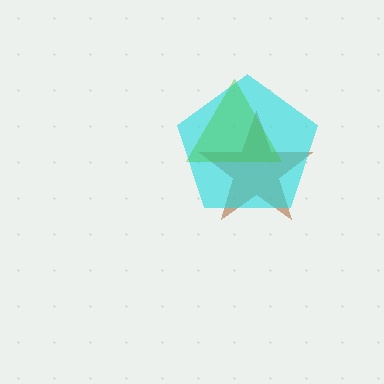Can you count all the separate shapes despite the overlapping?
Yes, there are 3 separate shapes.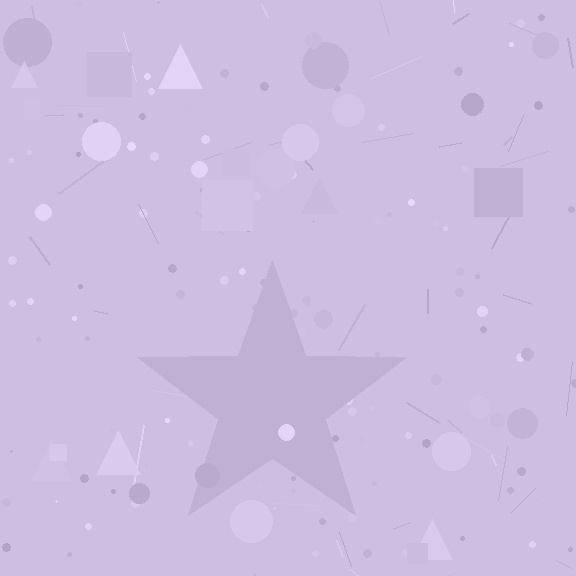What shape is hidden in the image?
A star is hidden in the image.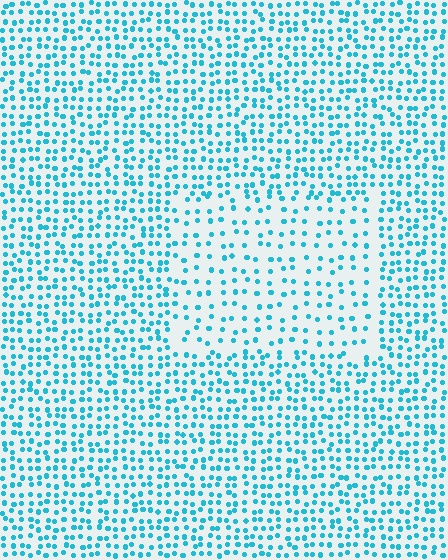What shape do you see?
I see a rectangle.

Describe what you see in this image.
The image contains small cyan elements arranged at two different densities. A rectangle-shaped region is visible where the elements are less densely packed than the surrounding area.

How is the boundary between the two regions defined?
The boundary is defined by a change in element density (approximately 1.9x ratio). All elements are the same color, size, and shape.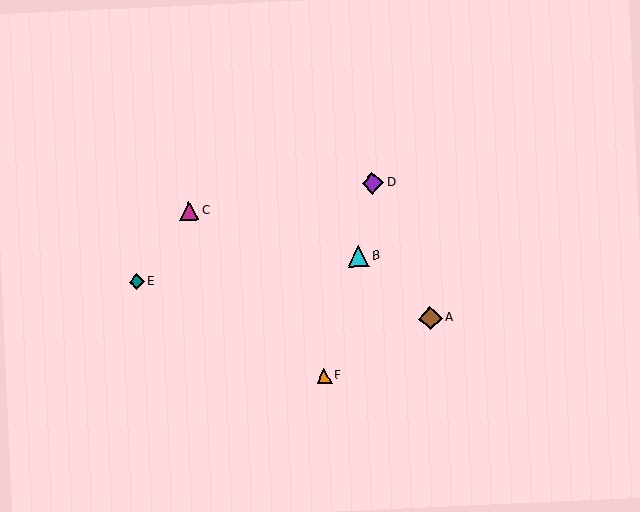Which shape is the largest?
The brown diamond (labeled A) is the largest.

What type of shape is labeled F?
Shape F is an orange triangle.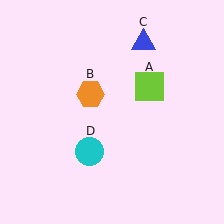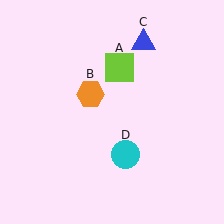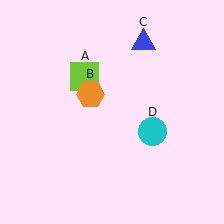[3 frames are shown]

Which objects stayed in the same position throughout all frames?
Orange hexagon (object B) and blue triangle (object C) remained stationary.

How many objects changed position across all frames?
2 objects changed position: lime square (object A), cyan circle (object D).